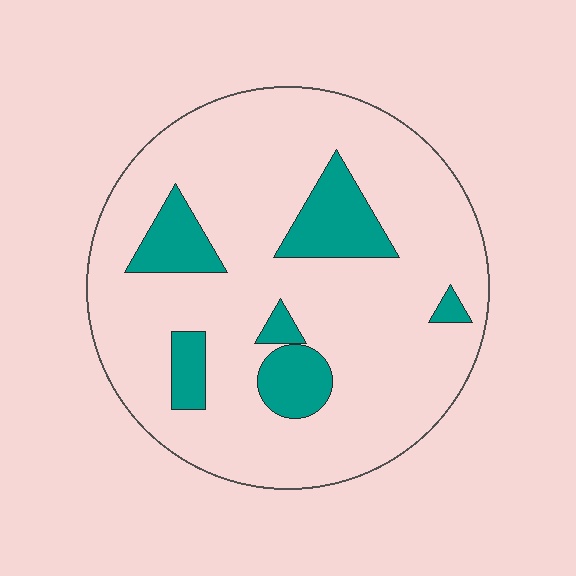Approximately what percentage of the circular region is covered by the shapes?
Approximately 15%.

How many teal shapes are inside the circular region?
6.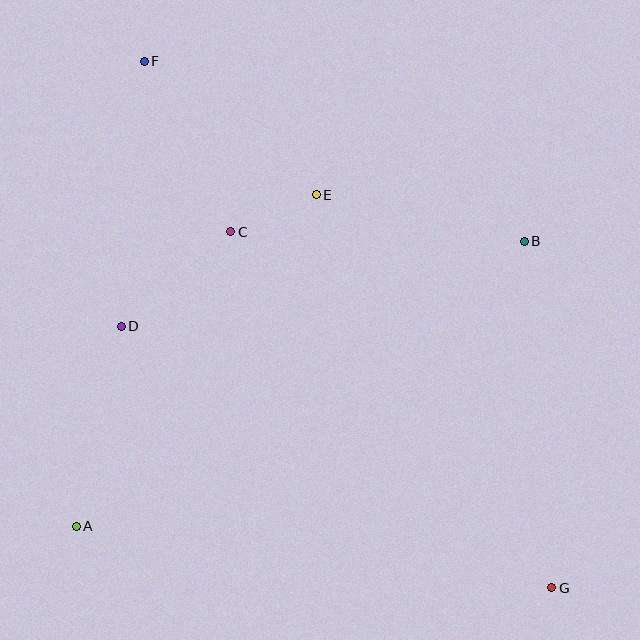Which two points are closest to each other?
Points C and E are closest to each other.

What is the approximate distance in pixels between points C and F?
The distance between C and F is approximately 191 pixels.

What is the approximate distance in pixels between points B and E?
The distance between B and E is approximately 213 pixels.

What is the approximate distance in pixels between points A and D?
The distance between A and D is approximately 205 pixels.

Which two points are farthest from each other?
Points F and G are farthest from each other.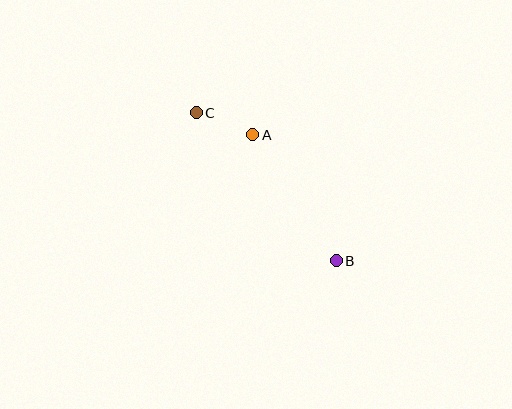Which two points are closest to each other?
Points A and C are closest to each other.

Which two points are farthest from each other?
Points B and C are farthest from each other.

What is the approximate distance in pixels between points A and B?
The distance between A and B is approximately 151 pixels.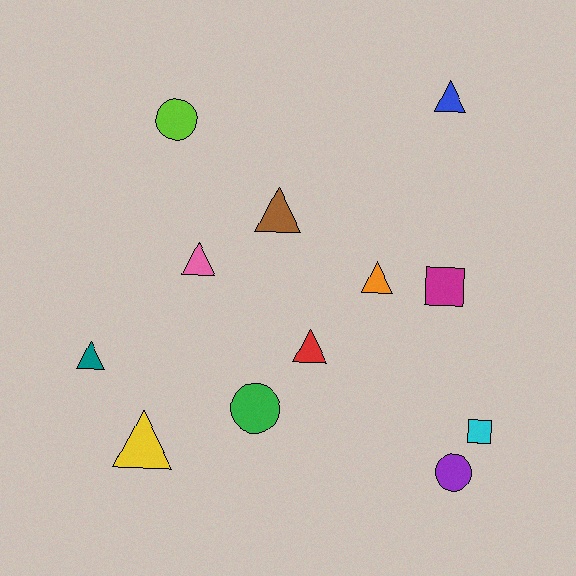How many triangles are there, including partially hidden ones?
There are 7 triangles.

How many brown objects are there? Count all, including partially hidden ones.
There is 1 brown object.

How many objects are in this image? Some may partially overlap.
There are 12 objects.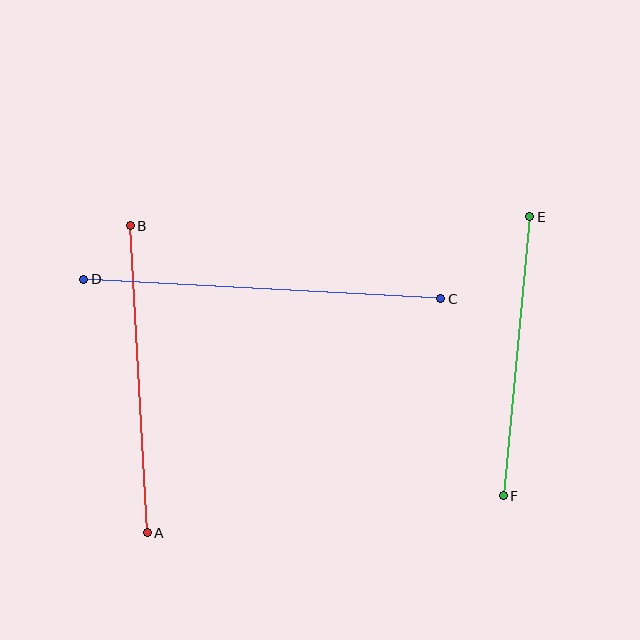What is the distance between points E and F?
The distance is approximately 280 pixels.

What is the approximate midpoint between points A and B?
The midpoint is at approximately (139, 379) pixels.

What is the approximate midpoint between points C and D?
The midpoint is at approximately (262, 289) pixels.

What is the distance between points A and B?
The distance is approximately 307 pixels.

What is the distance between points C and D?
The distance is approximately 358 pixels.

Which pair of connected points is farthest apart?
Points C and D are farthest apart.